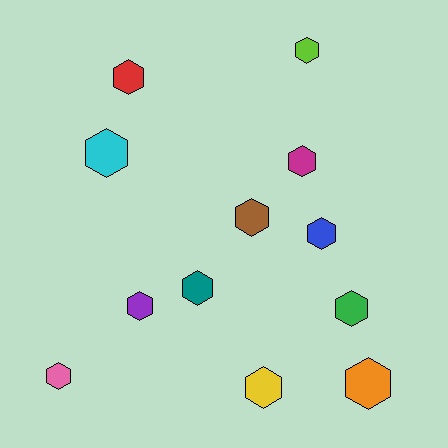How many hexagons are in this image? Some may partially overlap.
There are 12 hexagons.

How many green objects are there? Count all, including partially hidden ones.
There is 1 green object.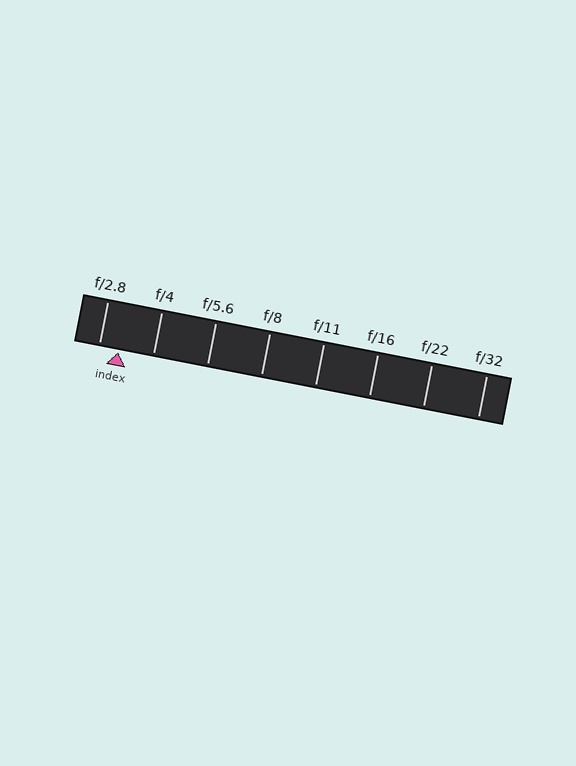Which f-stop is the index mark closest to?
The index mark is closest to f/2.8.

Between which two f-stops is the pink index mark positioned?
The index mark is between f/2.8 and f/4.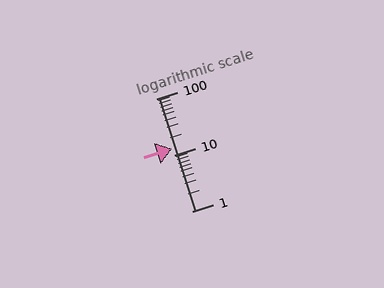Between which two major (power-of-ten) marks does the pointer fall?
The pointer is between 10 and 100.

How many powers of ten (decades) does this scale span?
The scale spans 2 decades, from 1 to 100.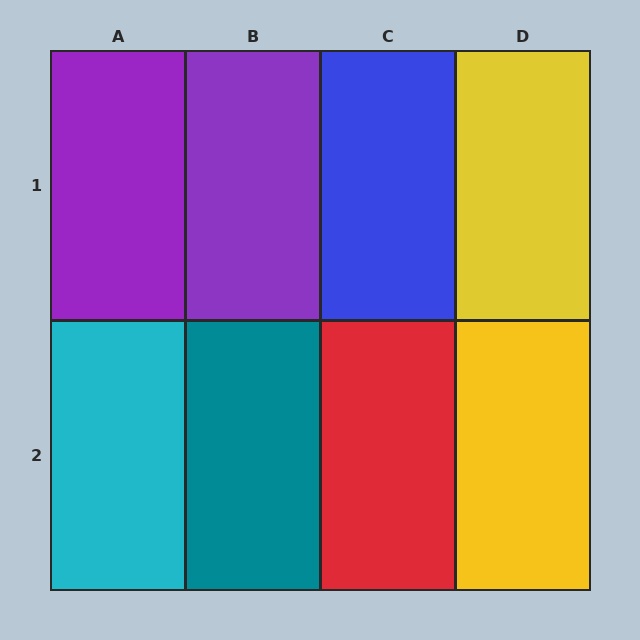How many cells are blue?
1 cell is blue.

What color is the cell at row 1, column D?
Yellow.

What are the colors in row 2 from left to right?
Cyan, teal, red, yellow.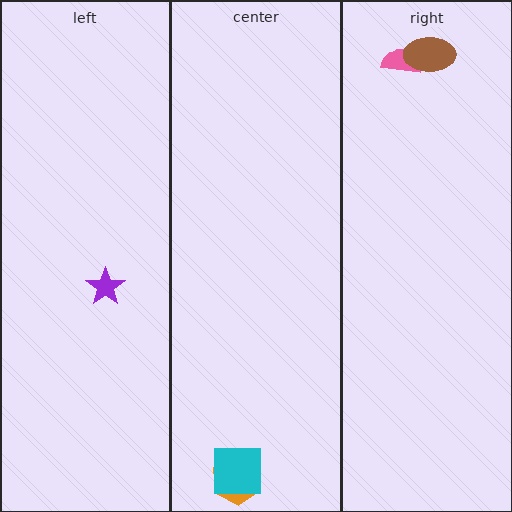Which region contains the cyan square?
The center region.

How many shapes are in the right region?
2.